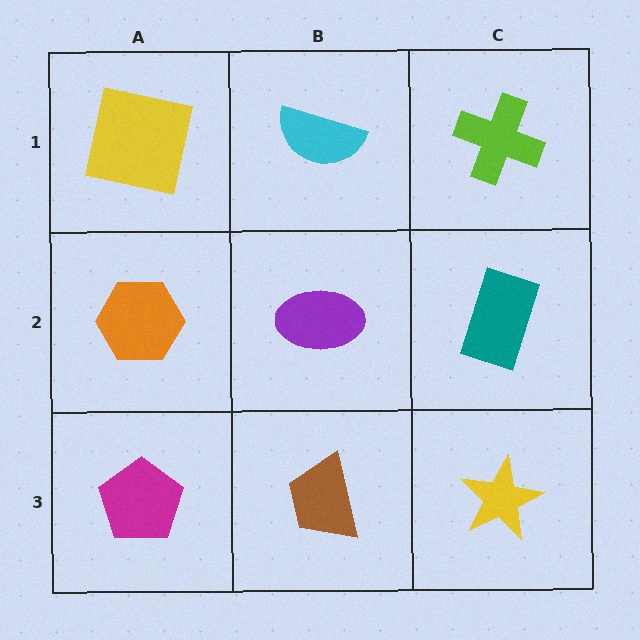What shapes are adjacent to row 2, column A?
A yellow square (row 1, column A), a magenta pentagon (row 3, column A), a purple ellipse (row 2, column B).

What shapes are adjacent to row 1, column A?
An orange hexagon (row 2, column A), a cyan semicircle (row 1, column B).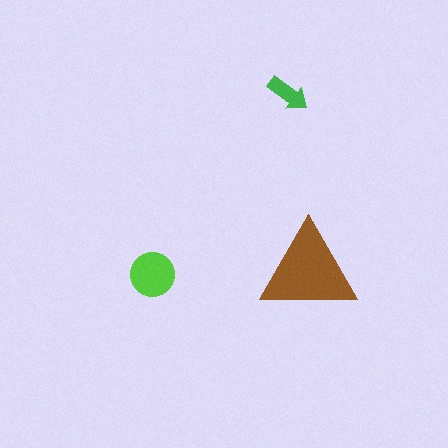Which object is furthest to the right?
The brown triangle is rightmost.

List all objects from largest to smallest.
The brown triangle, the lime circle, the green arrow.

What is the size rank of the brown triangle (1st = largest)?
1st.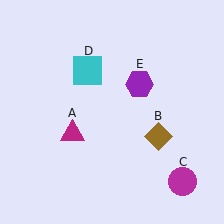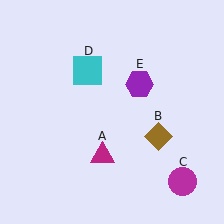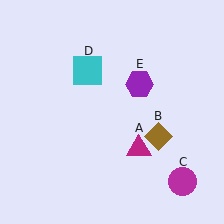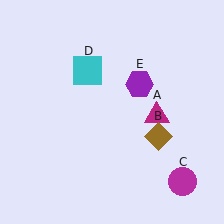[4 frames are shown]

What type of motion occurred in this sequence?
The magenta triangle (object A) rotated counterclockwise around the center of the scene.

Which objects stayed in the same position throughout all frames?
Brown diamond (object B) and magenta circle (object C) and cyan square (object D) and purple hexagon (object E) remained stationary.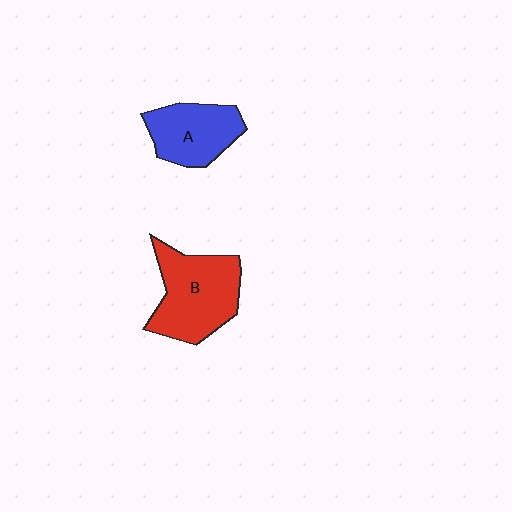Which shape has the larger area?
Shape B (red).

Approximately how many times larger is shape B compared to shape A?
Approximately 1.4 times.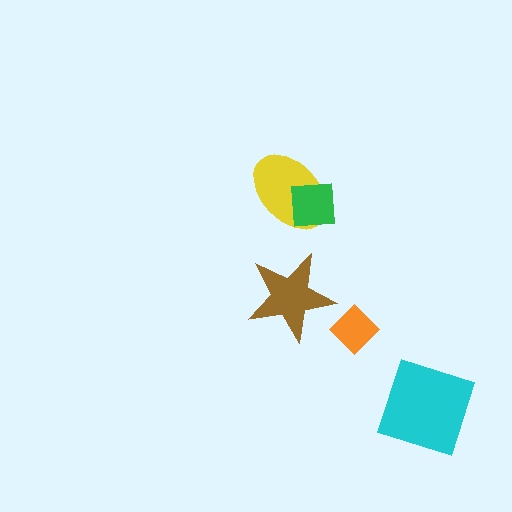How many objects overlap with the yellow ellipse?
1 object overlaps with the yellow ellipse.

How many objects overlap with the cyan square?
0 objects overlap with the cyan square.